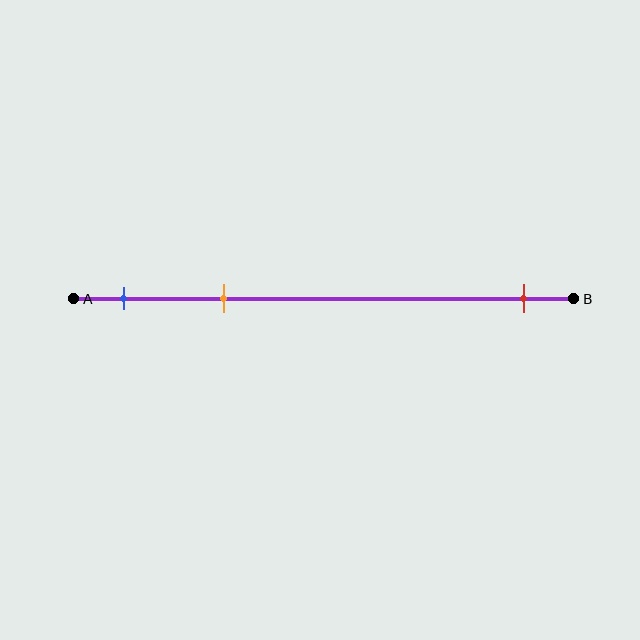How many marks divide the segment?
There are 3 marks dividing the segment.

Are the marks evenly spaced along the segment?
No, the marks are not evenly spaced.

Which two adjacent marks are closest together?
The blue and orange marks are the closest adjacent pair.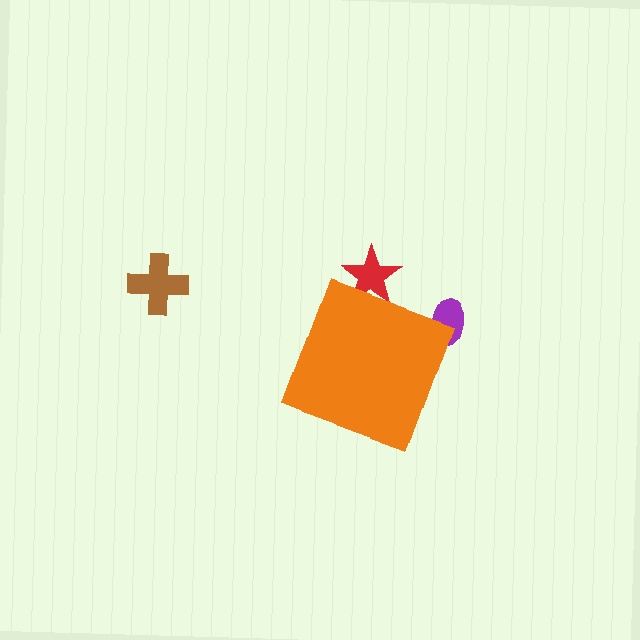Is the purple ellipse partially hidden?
Yes, the purple ellipse is partially hidden behind the orange diamond.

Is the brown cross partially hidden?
No, the brown cross is fully visible.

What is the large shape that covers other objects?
An orange diamond.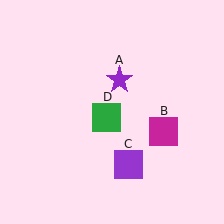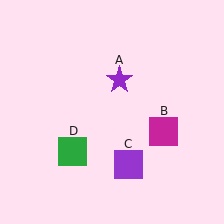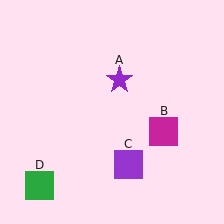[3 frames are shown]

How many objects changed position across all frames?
1 object changed position: green square (object D).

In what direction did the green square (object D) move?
The green square (object D) moved down and to the left.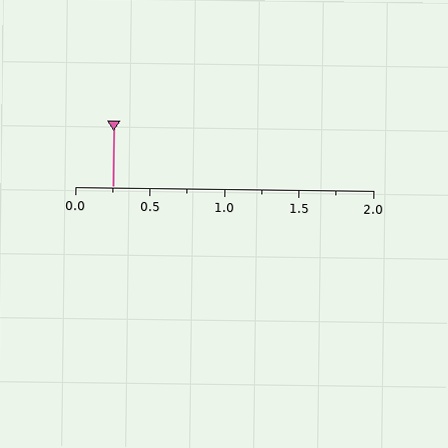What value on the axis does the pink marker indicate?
The marker indicates approximately 0.25.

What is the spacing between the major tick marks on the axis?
The major ticks are spaced 0.5 apart.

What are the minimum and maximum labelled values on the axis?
The axis runs from 0.0 to 2.0.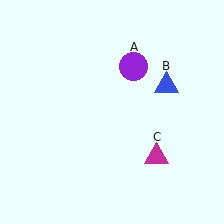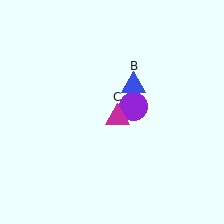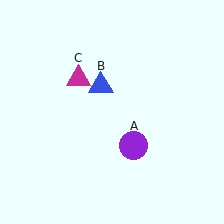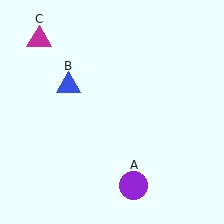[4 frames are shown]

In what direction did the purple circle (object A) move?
The purple circle (object A) moved down.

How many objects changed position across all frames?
3 objects changed position: purple circle (object A), blue triangle (object B), magenta triangle (object C).